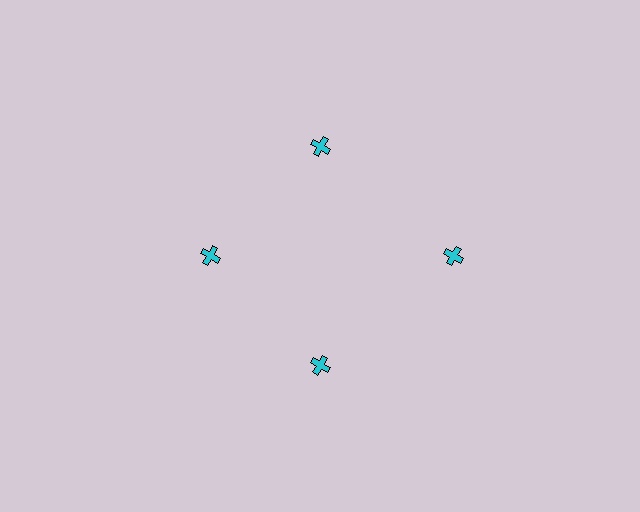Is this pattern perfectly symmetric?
No. The 4 cyan crosses are arranged in a ring, but one element near the 3 o'clock position is pushed outward from the center, breaking the 4-fold rotational symmetry.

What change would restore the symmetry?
The symmetry would be restored by moving it inward, back onto the ring so that all 4 crosses sit at equal angles and equal distance from the center.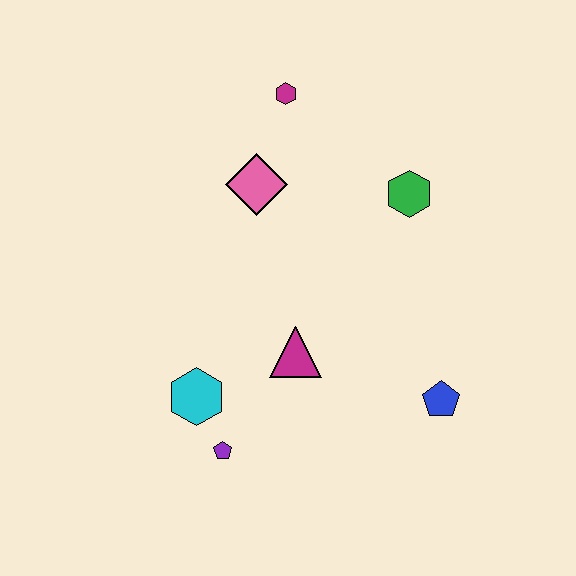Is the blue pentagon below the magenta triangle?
Yes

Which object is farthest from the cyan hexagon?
The magenta hexagon is farthest from the cyan hexagon.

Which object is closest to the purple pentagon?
The cyan hexagon is closest to the purple pentagon.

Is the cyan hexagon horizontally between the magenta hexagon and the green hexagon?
No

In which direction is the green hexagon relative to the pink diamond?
The green hexagon is to the right of the pink diamond.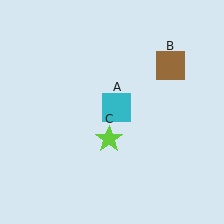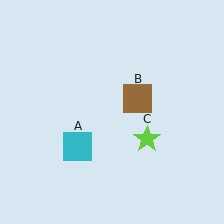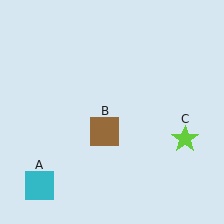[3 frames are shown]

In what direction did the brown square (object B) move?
The brown square (object B) moved down and to the left.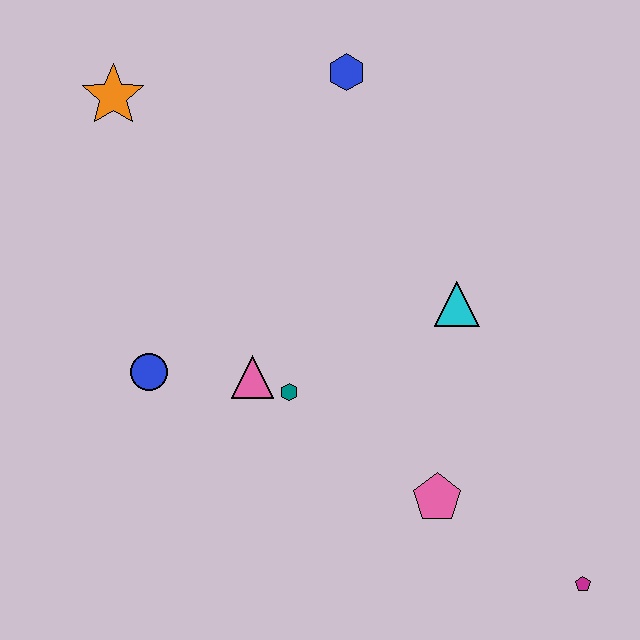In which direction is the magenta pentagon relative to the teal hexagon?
The magenta pentagon is to the right of the teal hexagon.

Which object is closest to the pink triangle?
The teal hexagon is closest to the pink triangle.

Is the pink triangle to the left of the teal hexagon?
Yes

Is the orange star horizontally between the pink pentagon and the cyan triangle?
No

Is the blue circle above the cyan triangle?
No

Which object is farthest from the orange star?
The magenta pentagon is farthest from the orange star.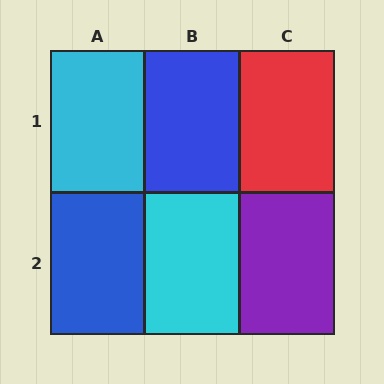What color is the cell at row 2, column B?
Cyan.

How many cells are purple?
1 cell is purple.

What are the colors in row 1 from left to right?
Cyan, blue, red.